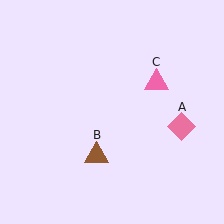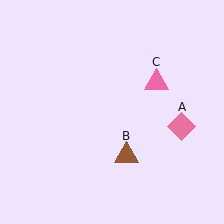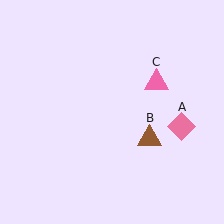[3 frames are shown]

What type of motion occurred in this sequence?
The brown triangle (object B) rotated counterclockwise around the center of the scene.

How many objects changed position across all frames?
1 object changed position: brown triangle (object B).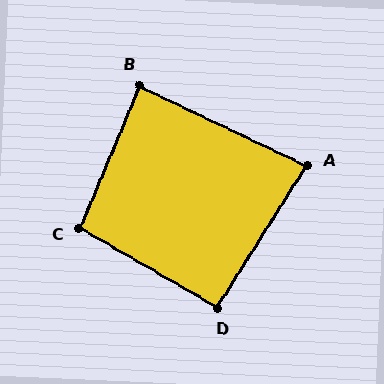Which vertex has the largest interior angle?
C, at approximately 97 degrees.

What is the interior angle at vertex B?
Approximately 87 degrees (approximately right).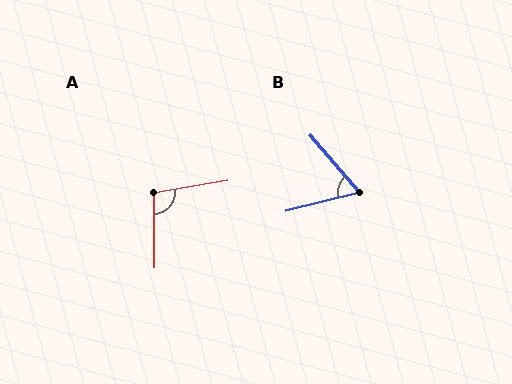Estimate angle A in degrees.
Approximately 99 degrees.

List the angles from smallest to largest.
B (63°), A (99°).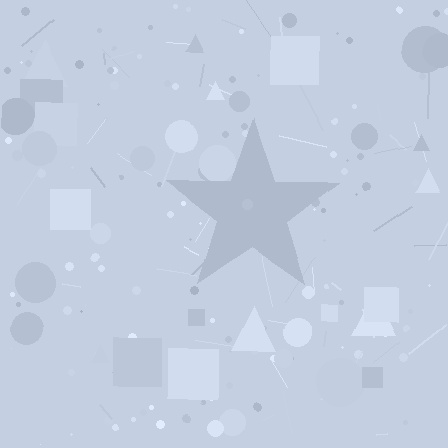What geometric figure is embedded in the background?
A star is embedded in the background.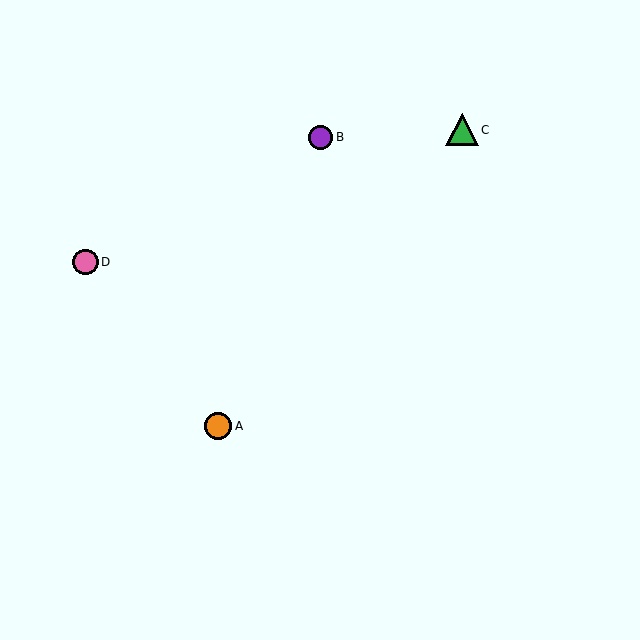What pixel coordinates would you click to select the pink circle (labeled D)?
Click at (85, 262) to select the pink circle D.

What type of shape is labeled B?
Shape B is a purple circle.